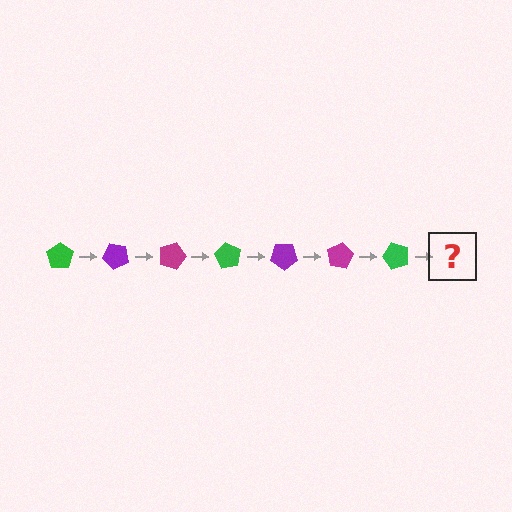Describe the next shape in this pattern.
It should be a purple pentagon, rotated 315 degrees from the start.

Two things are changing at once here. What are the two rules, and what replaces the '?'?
The two rules are that it rotates 45 degrees each step and the color cycles through green, purple, and magenta. The '?' should be a purple pentagon, rotated 315 degrees from the start.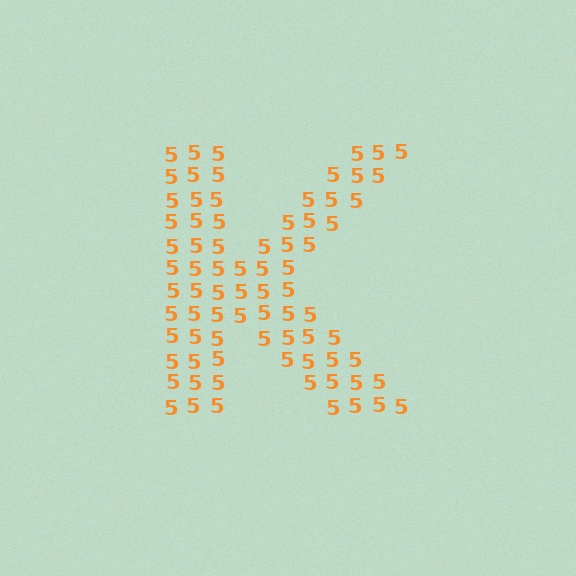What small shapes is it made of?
It is made of small digit 5's.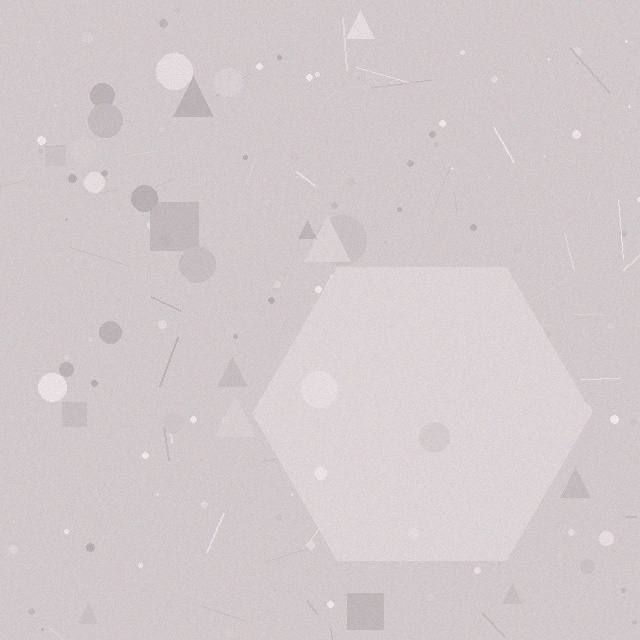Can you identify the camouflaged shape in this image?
The camouflaged shape is a hexagon.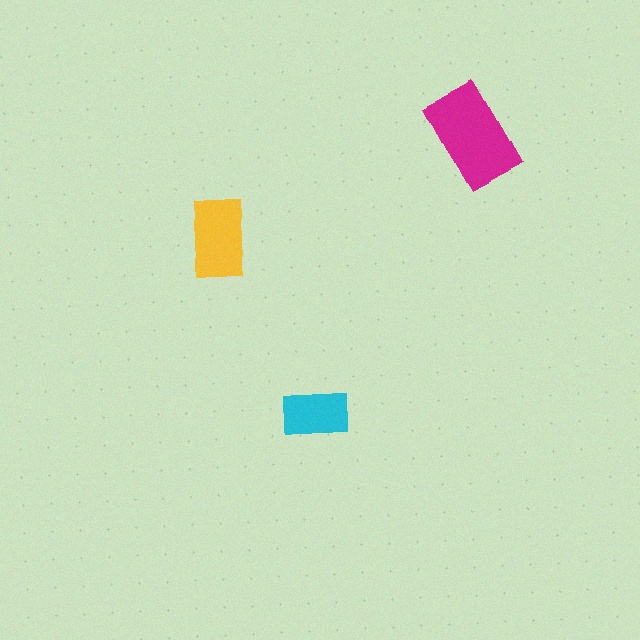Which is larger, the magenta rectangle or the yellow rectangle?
The magenta one.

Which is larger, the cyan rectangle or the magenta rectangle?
The magenta one.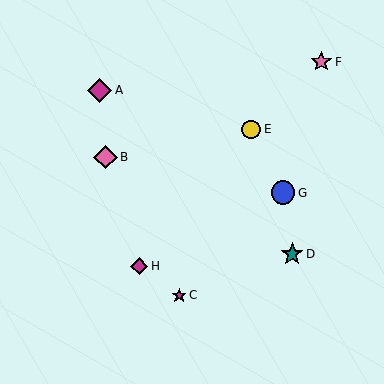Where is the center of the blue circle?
The center of the blue circle is at (283, 193).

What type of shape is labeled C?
Shape C is a magenta star.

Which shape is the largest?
The magenta diamond (labeled A) is the largest.